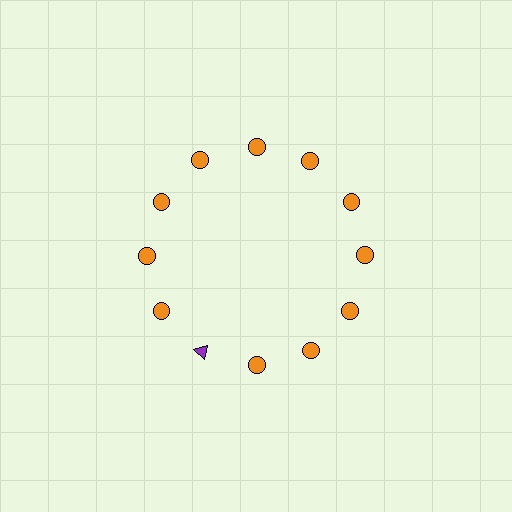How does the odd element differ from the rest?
It differs in both color (purple instead of orange) and shape (triangle instead of circle).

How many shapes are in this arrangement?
There are 12 shapes arranged in a ring pattern.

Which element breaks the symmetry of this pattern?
The purple triangle at roughly the 7 o'clock position breaks the symmetry. All other shapes are orange circles.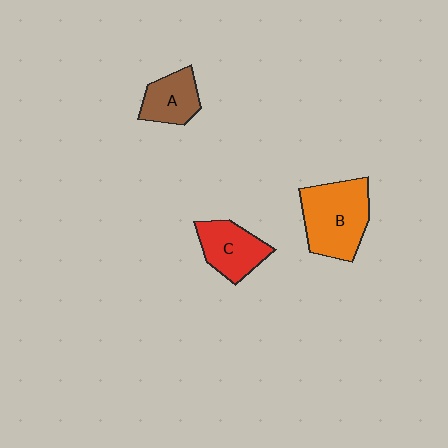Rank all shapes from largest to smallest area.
From largest to smallest: B (orange), C (red), A (brown).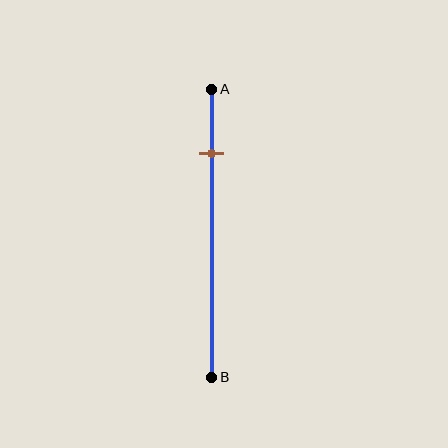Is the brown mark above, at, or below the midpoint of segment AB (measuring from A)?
The brown mark is above the midpoint of segment AB.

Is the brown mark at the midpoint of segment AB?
No, the mark is at about 20% from A, not at the 50% midpoint.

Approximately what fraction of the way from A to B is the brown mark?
The brown mark is approximately 20% of the way from A to B.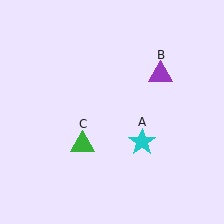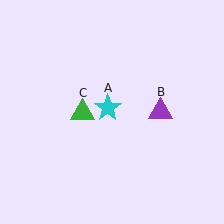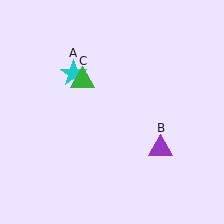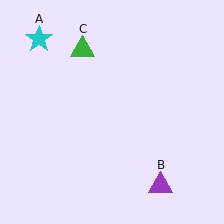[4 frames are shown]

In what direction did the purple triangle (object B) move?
The purple triangle (object B) moved down.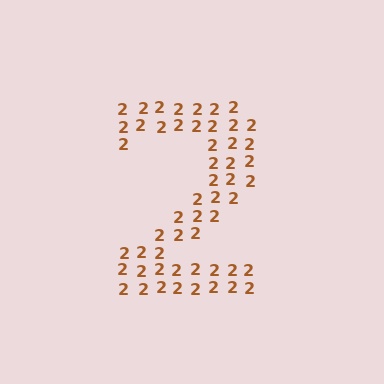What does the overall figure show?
The overall figure shows the digit 2.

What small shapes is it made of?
It is made of small digit 2's.